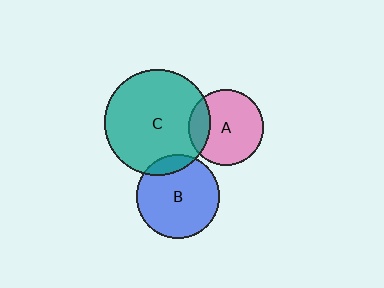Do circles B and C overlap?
Yes.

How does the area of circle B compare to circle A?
Approximately 1.2 times.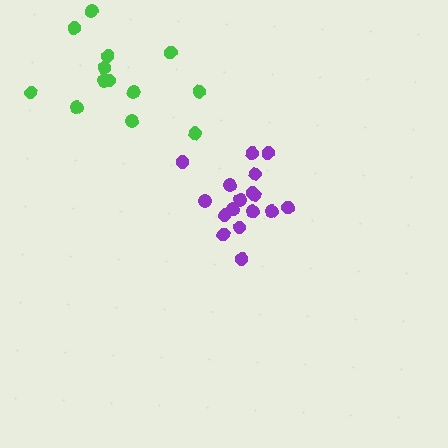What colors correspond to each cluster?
The clusters are colored: green, purple.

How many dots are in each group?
Group 1: 13 dots, Group 2: 17 dots (30 total).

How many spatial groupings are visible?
There are 2 spatial groupings.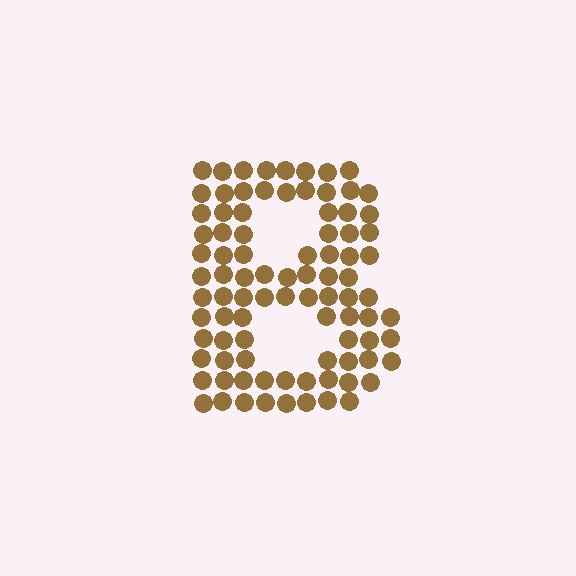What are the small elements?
The small elements are circles.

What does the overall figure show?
The overall figure shows the letter B.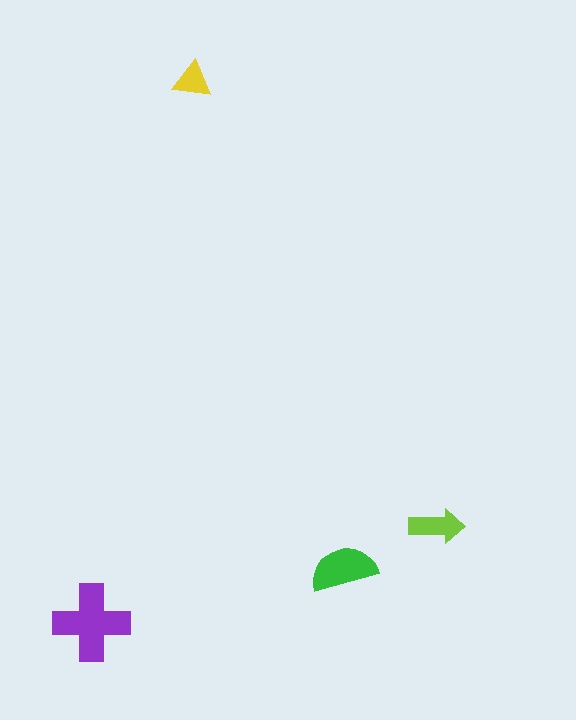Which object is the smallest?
The yellow triangle.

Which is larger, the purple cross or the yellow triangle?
The purple cross.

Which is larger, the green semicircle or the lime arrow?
The green semicircle.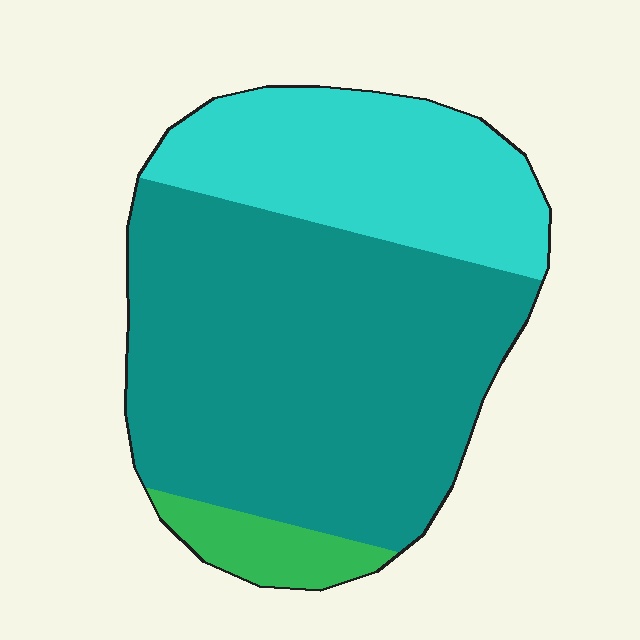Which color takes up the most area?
Teal, at roughly 65%.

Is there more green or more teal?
Teal.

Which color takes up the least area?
Green, at roughly 5%.